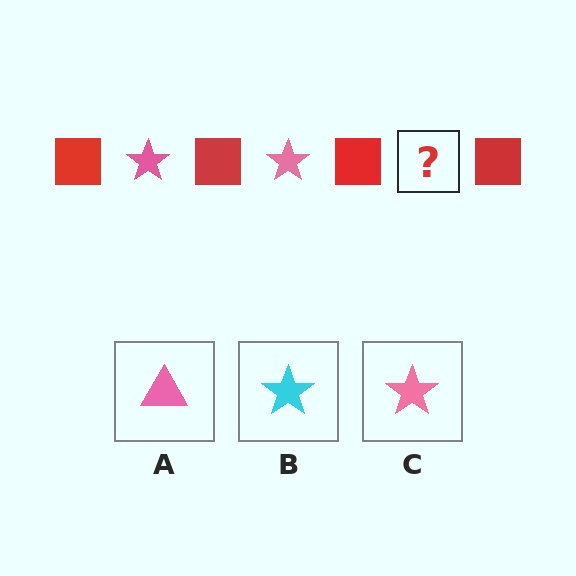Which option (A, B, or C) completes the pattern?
C.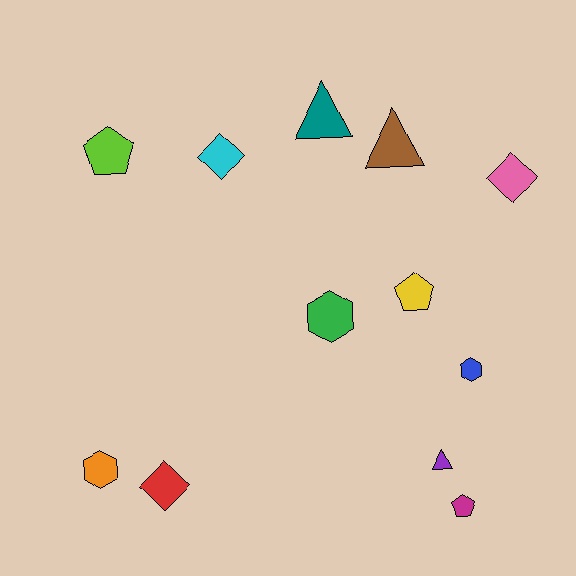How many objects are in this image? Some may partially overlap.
There are 12 objects.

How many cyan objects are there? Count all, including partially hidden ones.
There is 1 cyan object.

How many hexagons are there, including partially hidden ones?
There are 3 hexagons.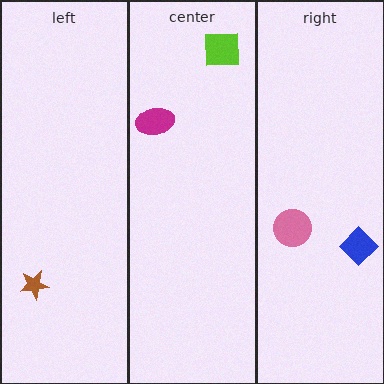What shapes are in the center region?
The magenta ellipse, the lime square.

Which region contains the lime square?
The center region.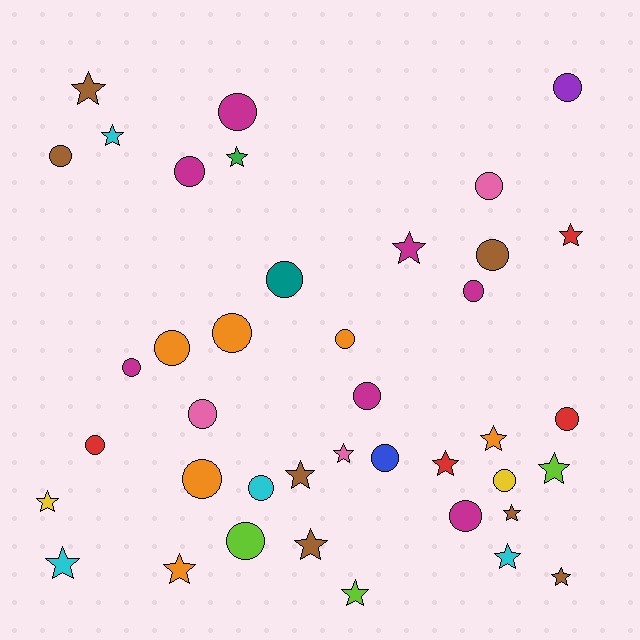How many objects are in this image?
There are 40 objects.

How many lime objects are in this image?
There are 3 lime objects.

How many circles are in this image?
There are 22 circles.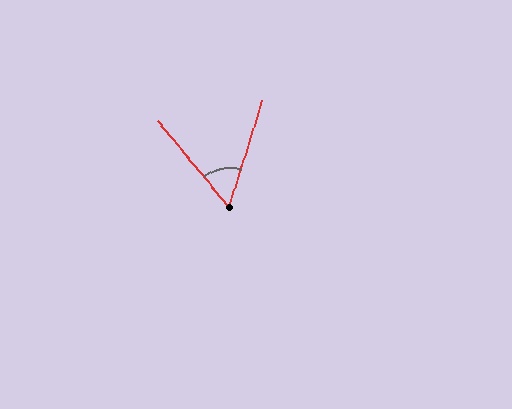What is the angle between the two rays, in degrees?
Approximately 57 degrees.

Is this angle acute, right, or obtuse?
It is acute.